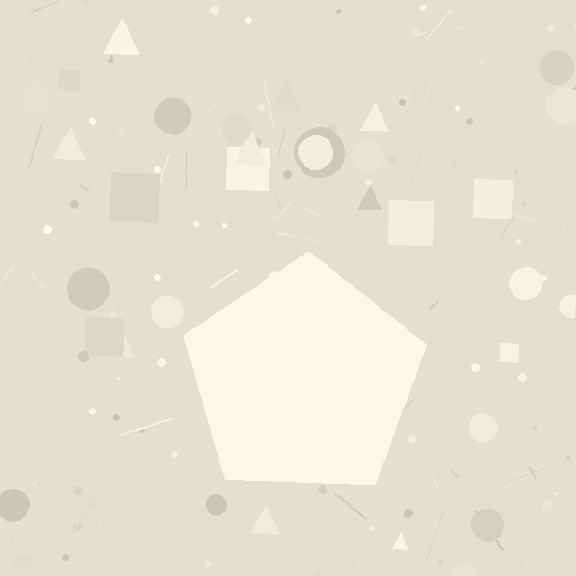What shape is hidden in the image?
A pentagon is hidden in the image.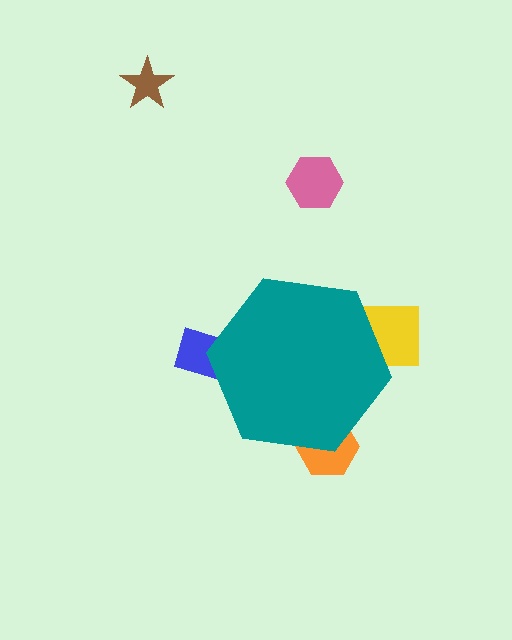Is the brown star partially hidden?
No, the brown star is fully visible.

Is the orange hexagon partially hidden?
Yes, the orange hexagon is partially hidden behind the teal hexagon.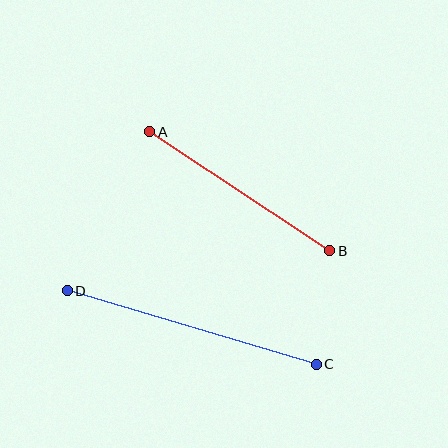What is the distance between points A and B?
The distance is approximately 216 pixels.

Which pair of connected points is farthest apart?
Points C and D are farthest apart.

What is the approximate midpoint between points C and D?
The midpoint is at approximately (192, 327) pixels.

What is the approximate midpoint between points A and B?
The midpoint is at approximately (240, 191) pixels.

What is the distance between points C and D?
The distance is approximately 260 pixels.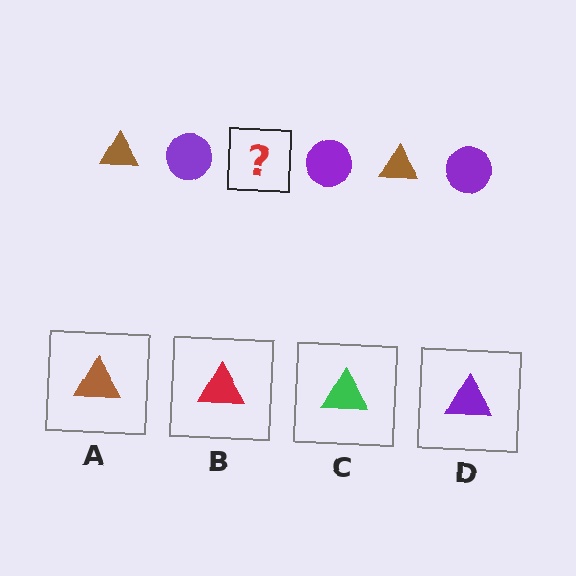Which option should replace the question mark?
Option A.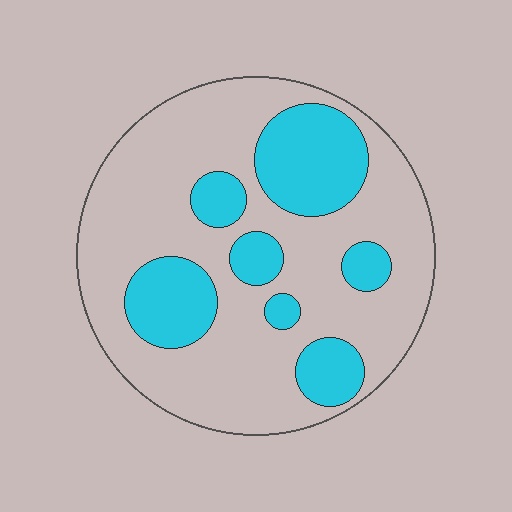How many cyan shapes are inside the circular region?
7.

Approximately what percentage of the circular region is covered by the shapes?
Approximately 30%.